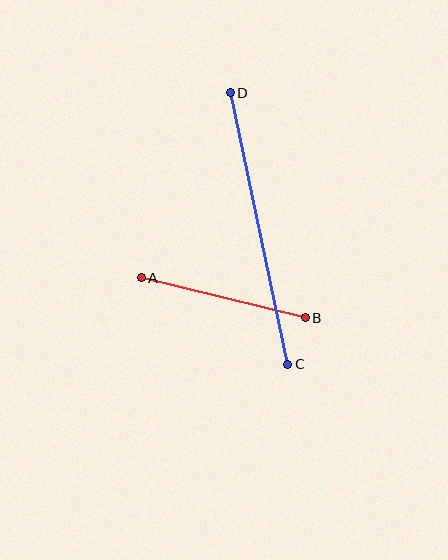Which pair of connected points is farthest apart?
Points C and D are farthest apart.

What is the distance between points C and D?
The distance is approximately 278 pixels.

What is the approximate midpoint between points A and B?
The midpoint is at approximately (223, 298) pixels.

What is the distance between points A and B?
The distance is approximately 169 pixels.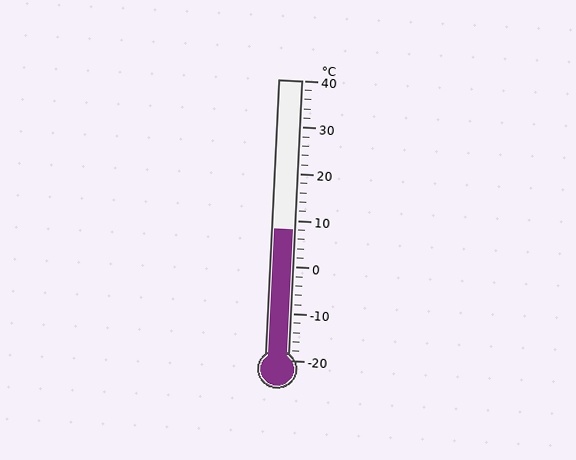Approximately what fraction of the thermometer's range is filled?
The thermometer is filled to approximately 45% of its range.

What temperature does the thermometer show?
The thermometer shows approximately 8°C.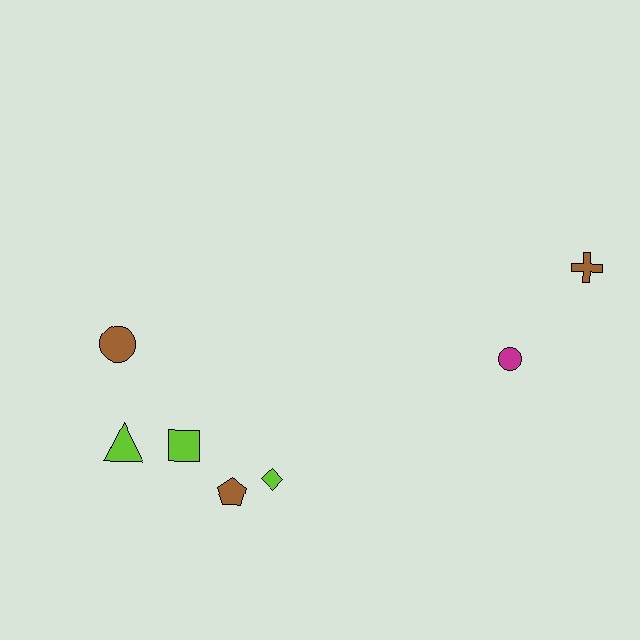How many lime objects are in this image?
There are 3 lime objects.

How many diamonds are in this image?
There is 1 diamond.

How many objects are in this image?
There are 7 objects.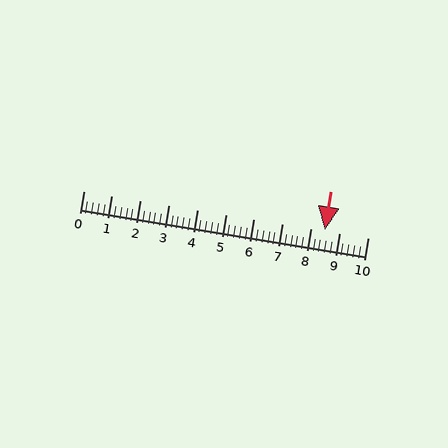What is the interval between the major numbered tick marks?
The major tick marks are spaced 1 units apart.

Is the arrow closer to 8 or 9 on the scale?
The arrow is closer to 9.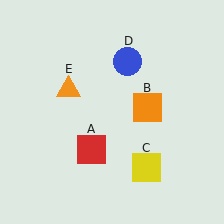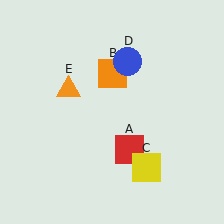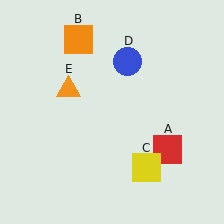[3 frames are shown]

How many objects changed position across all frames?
2 objects changed position: red square (object A), orange square (object B).